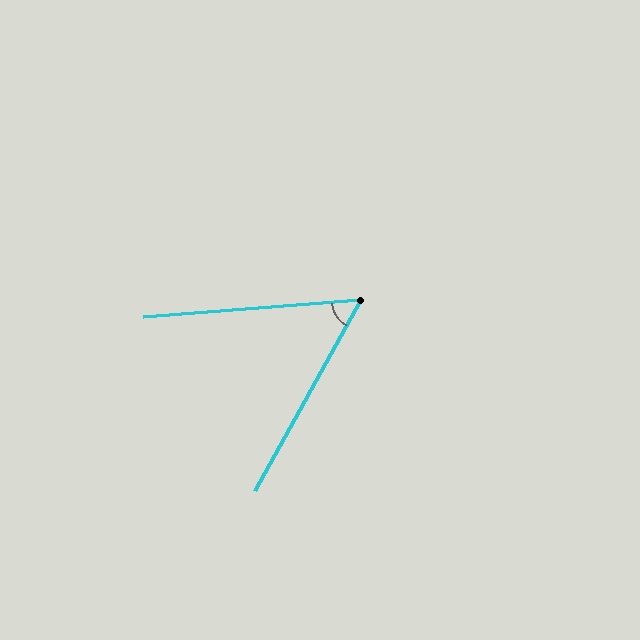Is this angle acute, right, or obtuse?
It is acute.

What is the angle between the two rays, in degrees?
Approximately 57 degrees.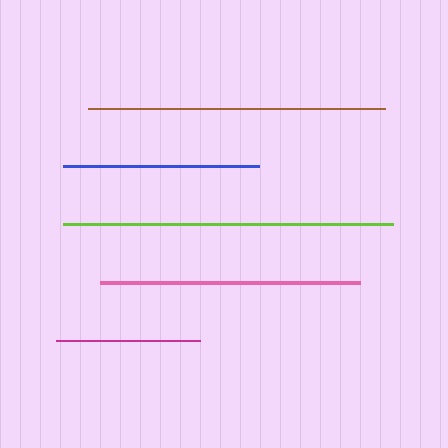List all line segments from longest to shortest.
From longest to shortest: lime, brown, pink, blue, magenta.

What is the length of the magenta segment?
The magenta segment is approximately 144 pixels long.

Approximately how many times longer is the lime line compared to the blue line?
The lime line is approximately 1.7 times the length of the blue line.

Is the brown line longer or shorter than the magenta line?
The brown line is longer than the magenta line.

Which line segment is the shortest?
The magenta line is the shortest at approximately 144 pixels.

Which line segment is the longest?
The lime line is the longest at approximately 329 pixels.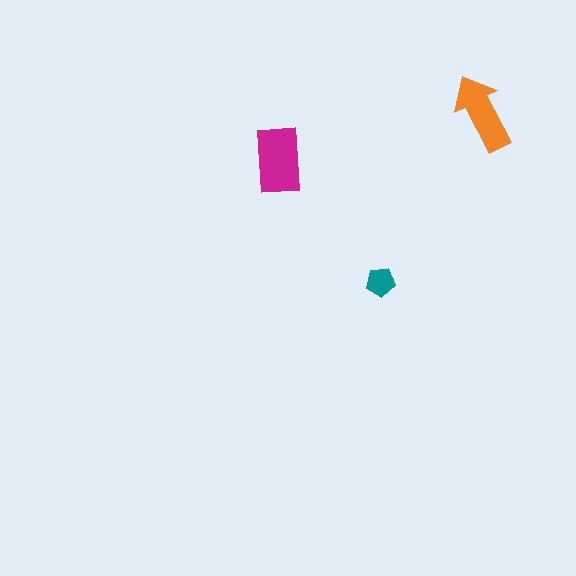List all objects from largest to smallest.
The magenta rectangle, the orange arrow, the teal pentagon.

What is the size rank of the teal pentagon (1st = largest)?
3rd.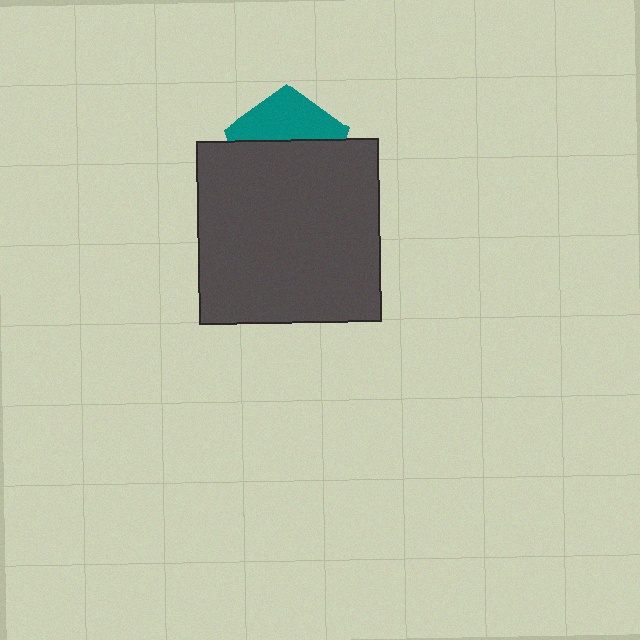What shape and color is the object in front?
The object in front is a dark gray square.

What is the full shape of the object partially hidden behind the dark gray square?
The partially hidden object is a teal pentagon.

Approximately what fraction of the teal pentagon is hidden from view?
Roughly 60% of the teal pentagon is hidden behind the dark gray square.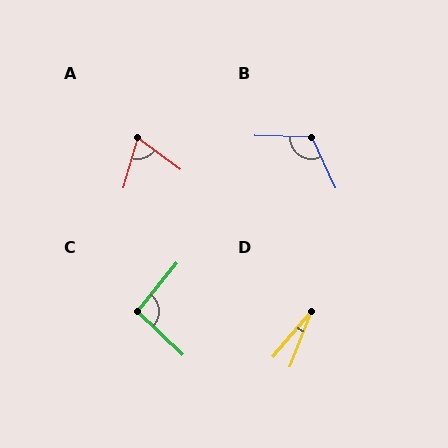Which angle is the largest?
B, at approximately 117 degrees.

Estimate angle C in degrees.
Approximately 95 degrees.